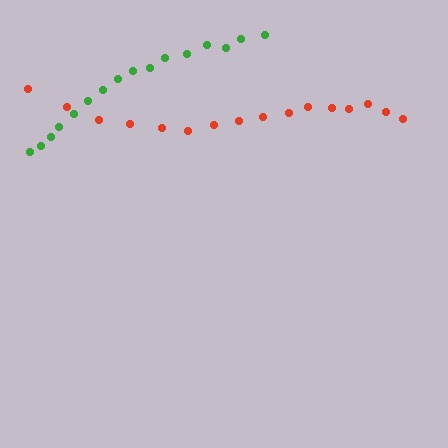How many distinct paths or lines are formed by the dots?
There are 2 distinct paths.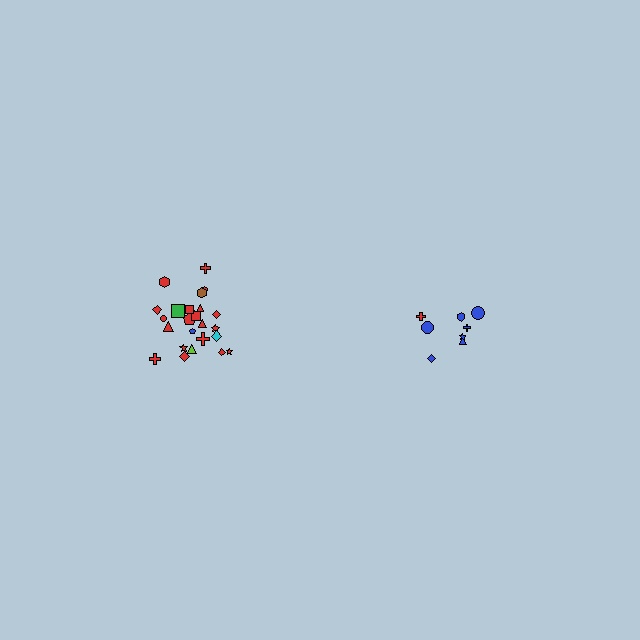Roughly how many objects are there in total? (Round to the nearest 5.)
Roughly 35 objects in total.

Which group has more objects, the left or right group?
The left group.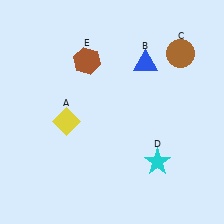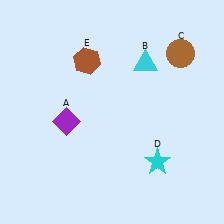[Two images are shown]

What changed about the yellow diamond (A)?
In Image 1, A is yellow. In Image 2, it changed to purple.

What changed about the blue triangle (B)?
In Image 1, B is blue. In Image 2, it changed to cyan.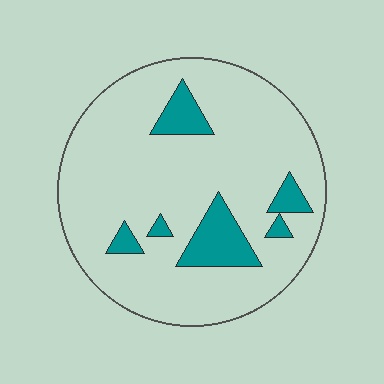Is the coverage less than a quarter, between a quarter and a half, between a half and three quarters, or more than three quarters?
Less than a quarter.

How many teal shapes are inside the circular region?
6.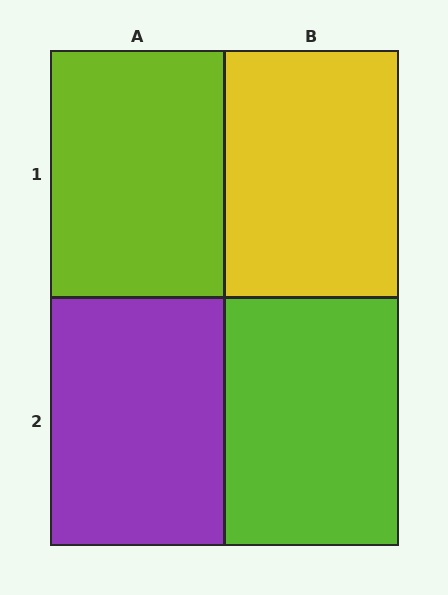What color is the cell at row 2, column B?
Lime.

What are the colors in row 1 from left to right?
Lime, yellow.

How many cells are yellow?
1 cell is yellow.